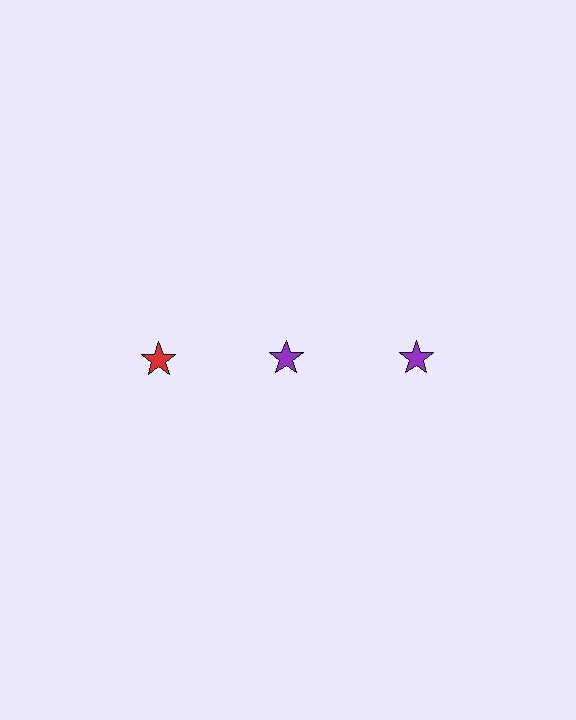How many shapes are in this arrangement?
There are 3 shapes arranged in a grid pattern.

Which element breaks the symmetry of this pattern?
The red star in the top row, leftmost column breaks the symmetry. All other shapes are purple stars.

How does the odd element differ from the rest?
It has a different color: red instead of purple.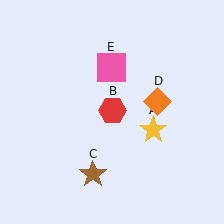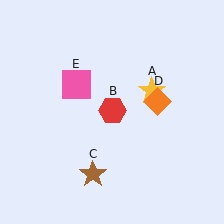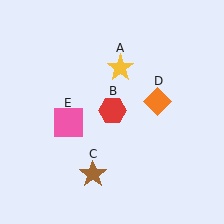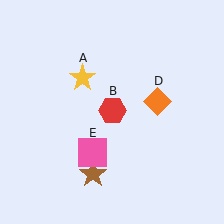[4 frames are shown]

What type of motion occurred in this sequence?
The yellow star (object A), pink square (object E) rotated counterclockwise around the center of the scene.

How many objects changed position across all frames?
2 objects changed position: yellow star (object A), pink square (object E).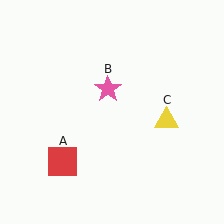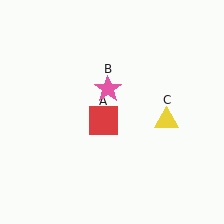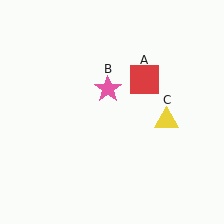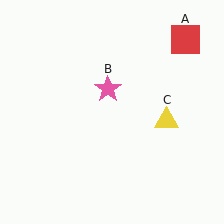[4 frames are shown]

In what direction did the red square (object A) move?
The red square (object A) moved up and to the right.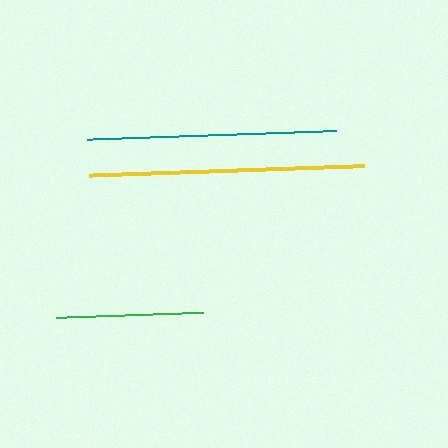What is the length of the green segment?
The green segment is approximately 147 pixels long.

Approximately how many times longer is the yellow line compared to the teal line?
The yellow line is approximately 1.1 times the length of the teal line.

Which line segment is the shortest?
The green line is the shortest at approximately 147 pixels.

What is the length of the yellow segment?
The yellow segment is approximately 274 pixels long.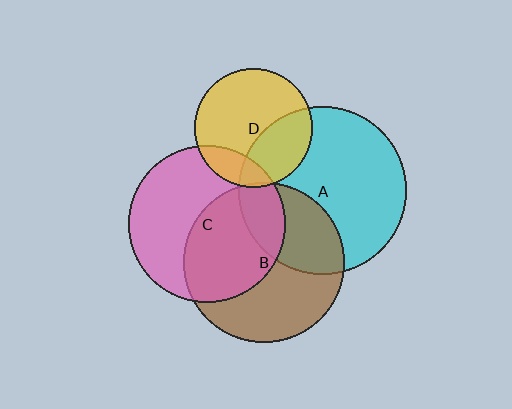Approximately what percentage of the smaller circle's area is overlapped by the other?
Approximately 15%.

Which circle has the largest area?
Circle A (cyan).